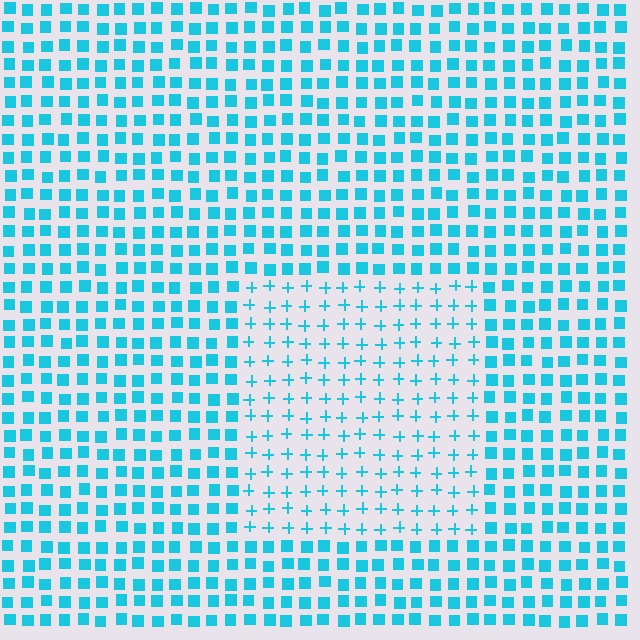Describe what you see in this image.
The image is filled with small cyan elements arranged in a uniform grid. A rectangle-shaped region contains plus signs, while the surrounding area contains squares. The boundary is defined purely by the change in element shape.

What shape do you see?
I see a rectangle.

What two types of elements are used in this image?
The image uses plus signs inside the rectangle region and squares outside it.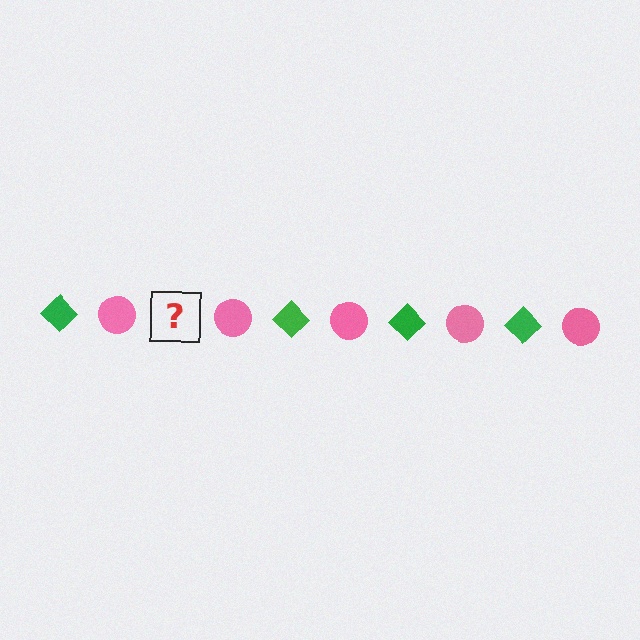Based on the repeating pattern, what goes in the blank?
The blank should be a green diamond.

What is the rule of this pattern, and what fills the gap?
The rule is that the pattern alternates between green diamond and pink circle. The gap should be filled with a green diamond.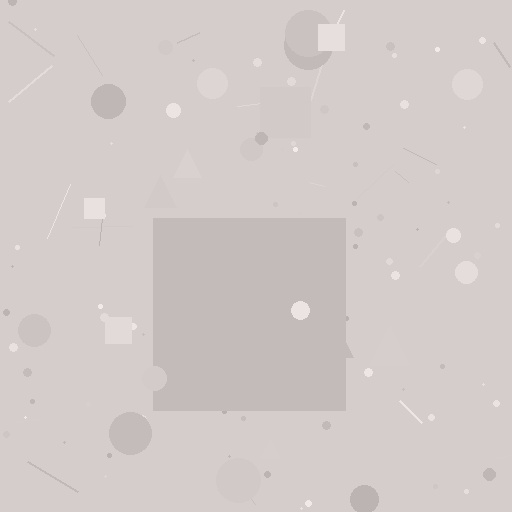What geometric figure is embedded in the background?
A square is embedded in the background.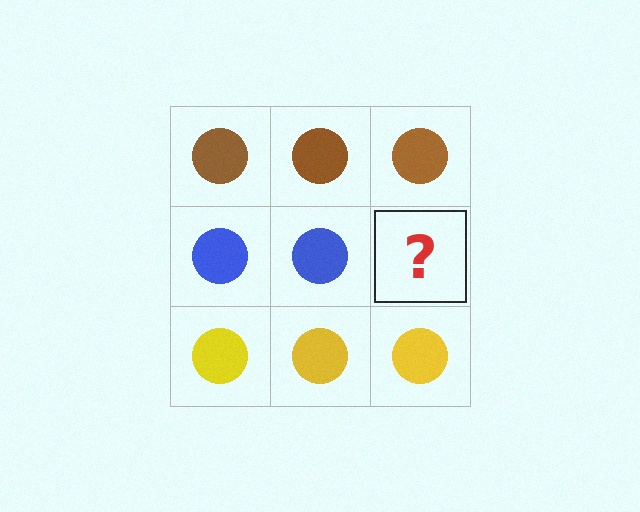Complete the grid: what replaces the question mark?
The question mark should be replaced with a blue circle.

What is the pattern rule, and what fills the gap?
The rule is that each row has a consistent color. The gap should be filled with a blue circle.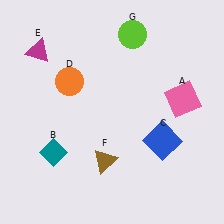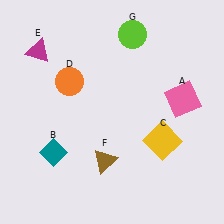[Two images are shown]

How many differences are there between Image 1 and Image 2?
There is 1 difference between the two images.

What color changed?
The square (C) changed from blue in Image 1 to yellow in Image 2.